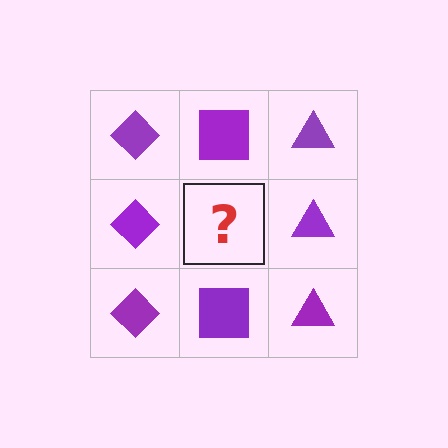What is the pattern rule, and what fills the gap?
The rule is that each column has a consistent shape. The gap should be filled with a purple square.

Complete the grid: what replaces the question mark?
The question mark should be replaced with a purple square.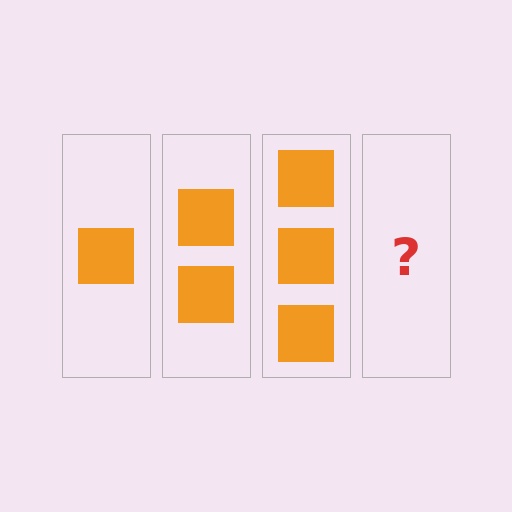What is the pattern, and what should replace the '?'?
The pattern is that each step adds one more square. The '?' should be 4 squares.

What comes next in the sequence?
The next element should be 4 squares.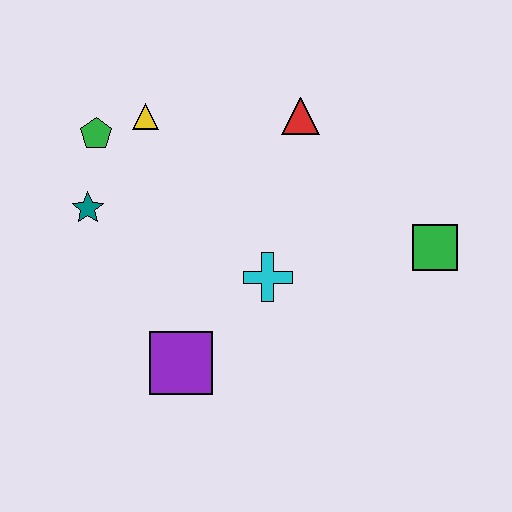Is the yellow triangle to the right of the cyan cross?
No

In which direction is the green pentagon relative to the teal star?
The green pentagon is above the teal star.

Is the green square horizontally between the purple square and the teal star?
No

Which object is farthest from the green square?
The green pentagon is farthest from the green square.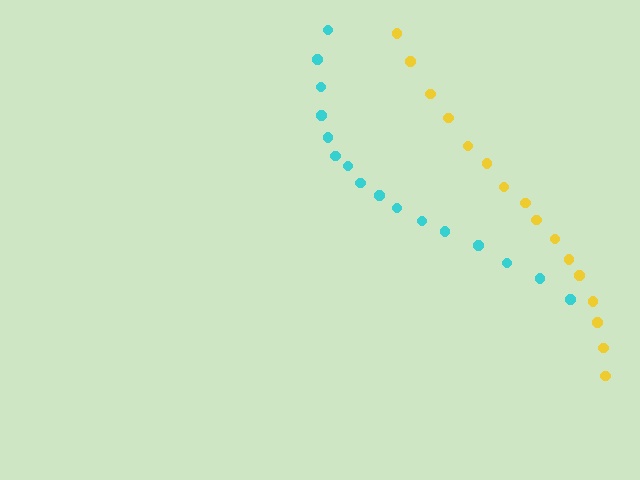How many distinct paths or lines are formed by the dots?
There are 2 distinct paths.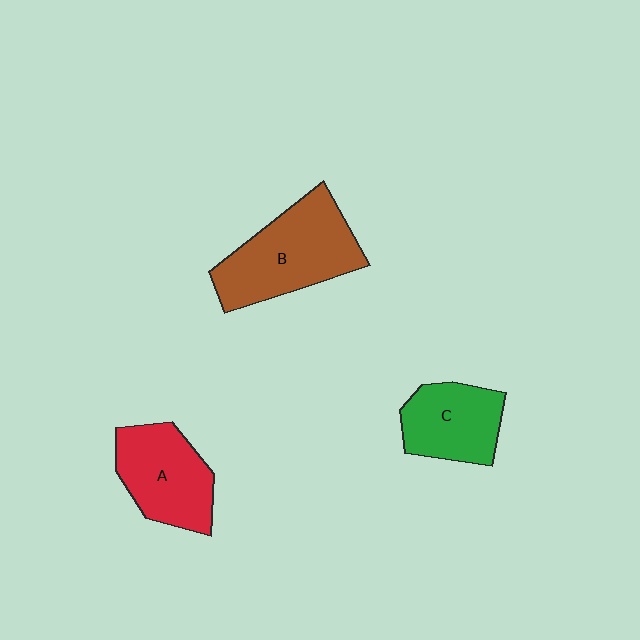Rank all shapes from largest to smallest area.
From largest to smallest: B (brown), A (red), C (green).